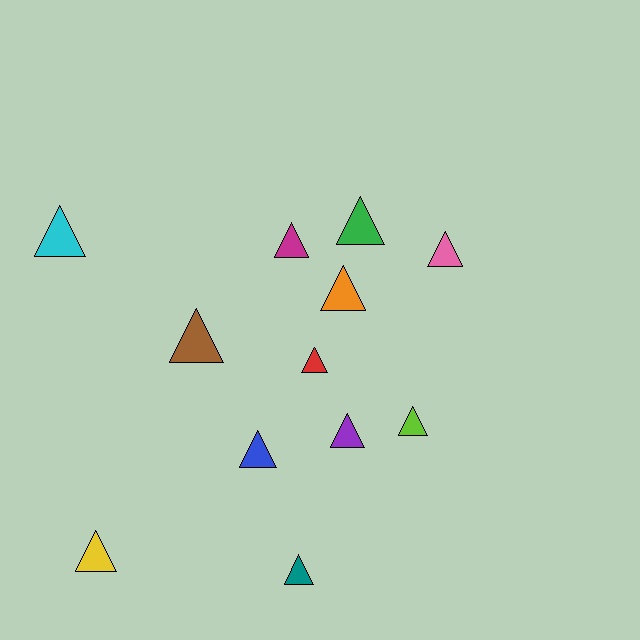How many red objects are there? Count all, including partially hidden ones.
There is 1 red object.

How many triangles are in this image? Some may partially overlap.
There are 12 triangles.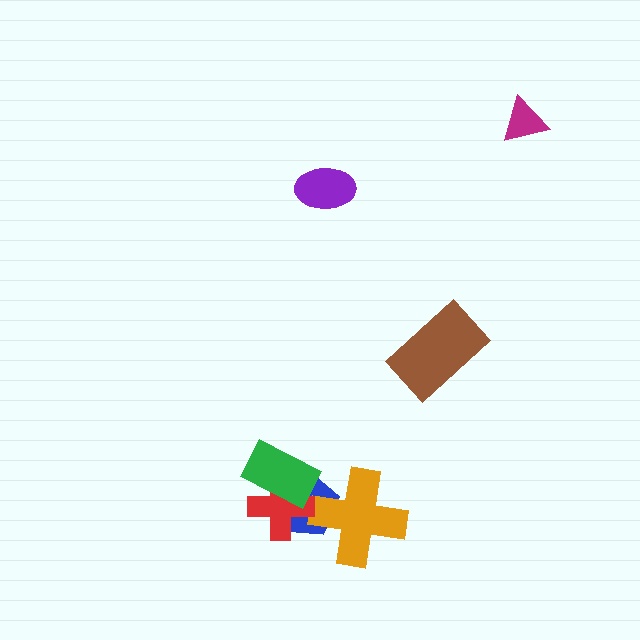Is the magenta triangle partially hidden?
No, no other shape covers it.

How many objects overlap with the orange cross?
1 object overlaps with the orange cross.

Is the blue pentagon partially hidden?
Yes, it is partially covered by another shape.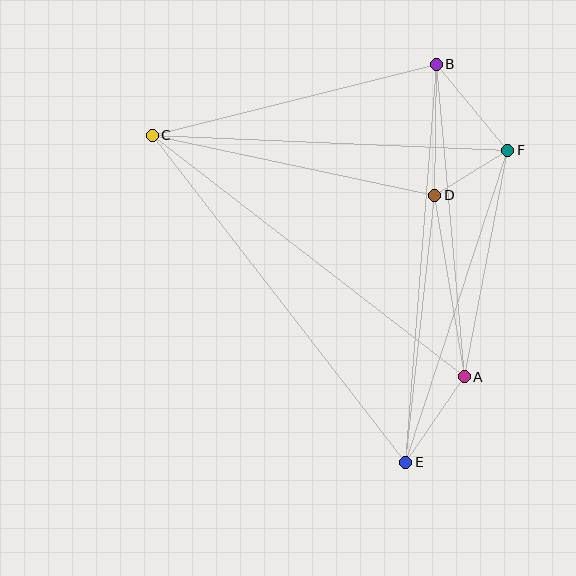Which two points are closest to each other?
Points D and F are closest to each other.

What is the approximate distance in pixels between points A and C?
The distance between A and C is approximately 394 pixels.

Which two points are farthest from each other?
Points C and E are farthest from each other.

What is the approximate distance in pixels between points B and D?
The distance between B and D is approximately 131 pixels.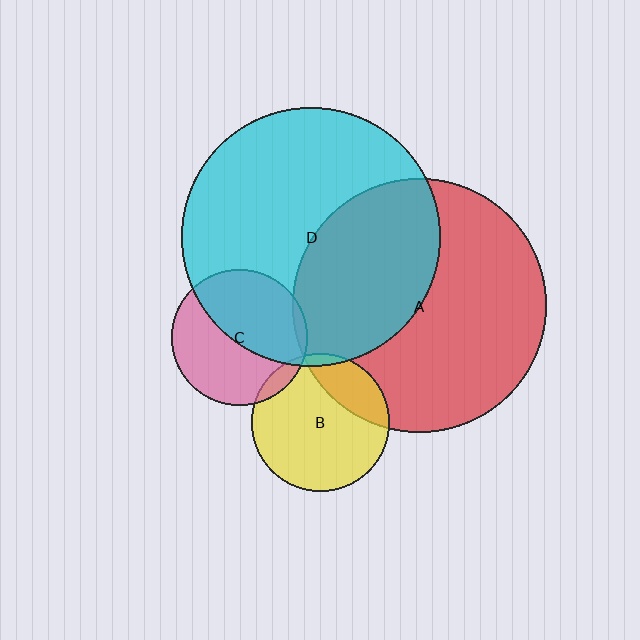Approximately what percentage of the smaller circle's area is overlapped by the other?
Approximately 5%.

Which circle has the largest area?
Circle D (cyan).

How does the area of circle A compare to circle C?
Approximately 3.5 times.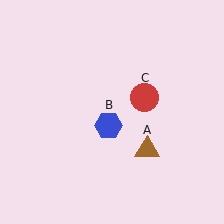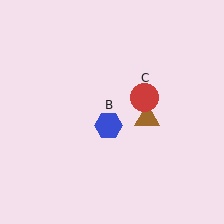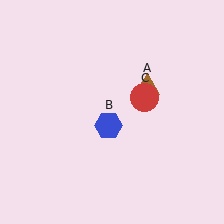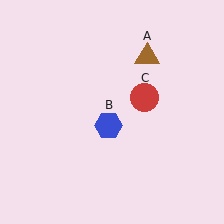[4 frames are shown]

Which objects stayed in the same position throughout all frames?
Blue hexagon (object B) and red circle (object C) remained stationary.